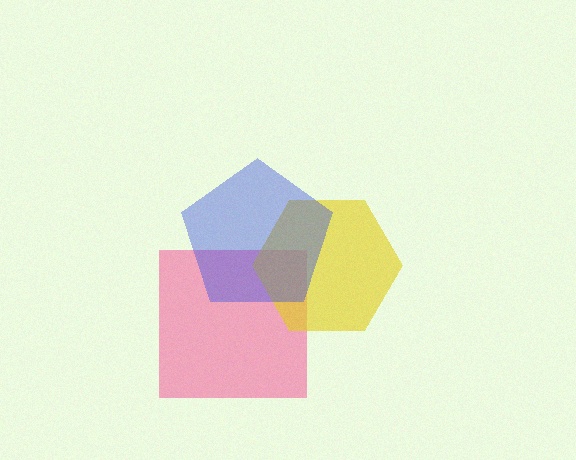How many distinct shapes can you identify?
There are 3 distinct shapes: a pink square, a yellow hexagon, a blue pentagon.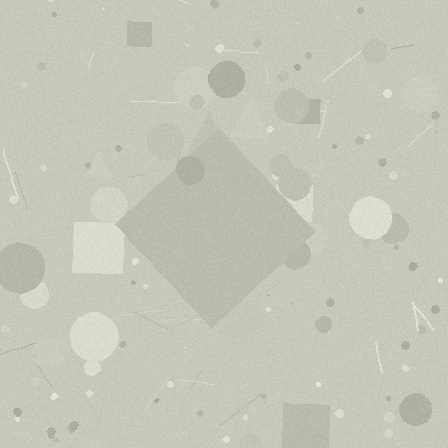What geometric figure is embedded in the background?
A diamond is embedded in the background.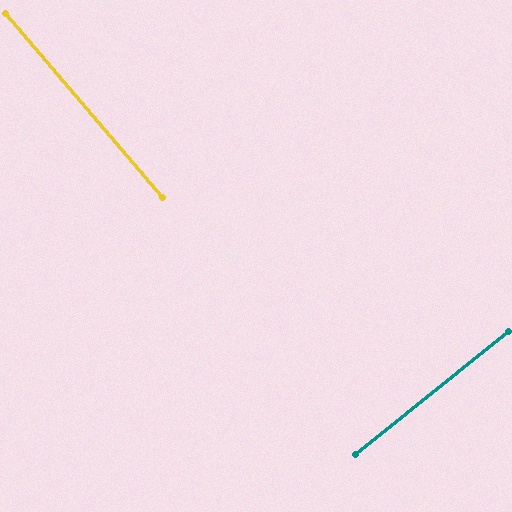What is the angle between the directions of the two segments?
Approximately 88 degrees.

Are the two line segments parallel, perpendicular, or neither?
Perpendicular — they meet at approximately 88°.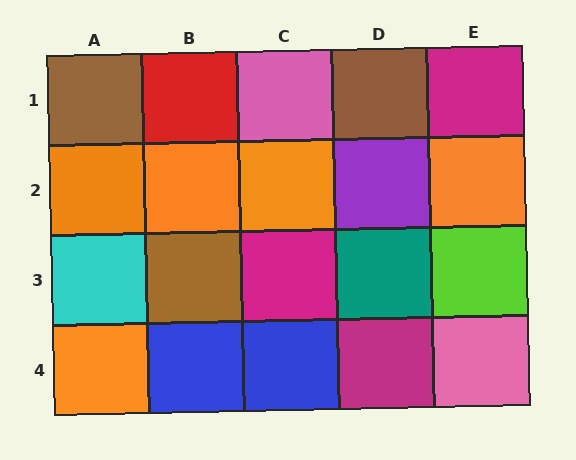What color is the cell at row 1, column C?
Pink.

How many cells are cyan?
1 cell is cyan.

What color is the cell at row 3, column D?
Teal.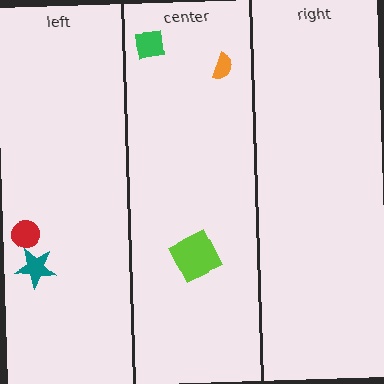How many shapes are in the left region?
2.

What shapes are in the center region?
The orange semicircle, the lime square, the green square.